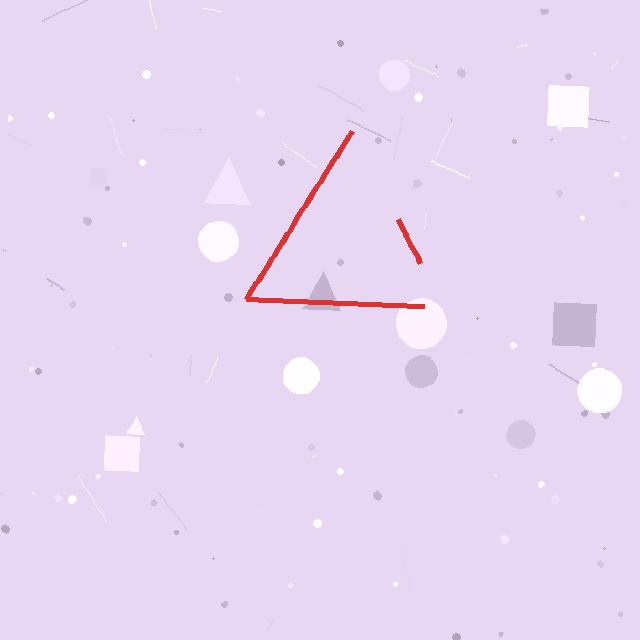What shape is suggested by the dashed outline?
The dashed outline suggests a triangle.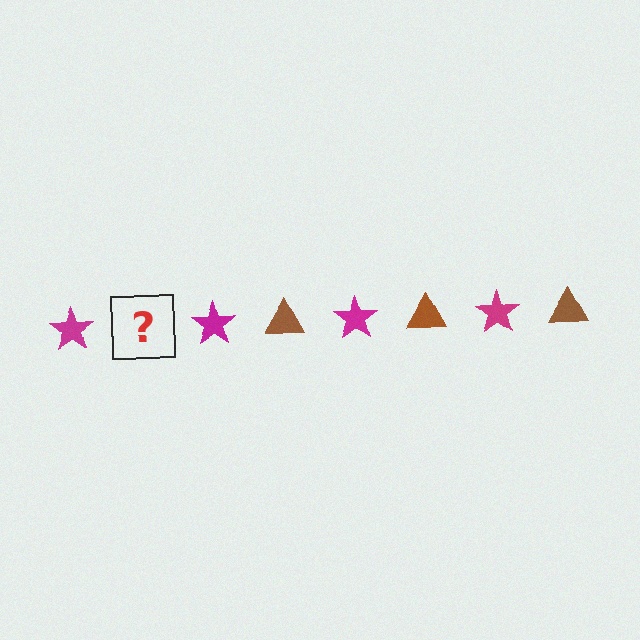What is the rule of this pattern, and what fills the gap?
The rule is that the pattern alternates between magenta star and brown triangle. The gap should be filled with a brown triangle.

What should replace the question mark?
The question mark should be replaced with a brown triangle.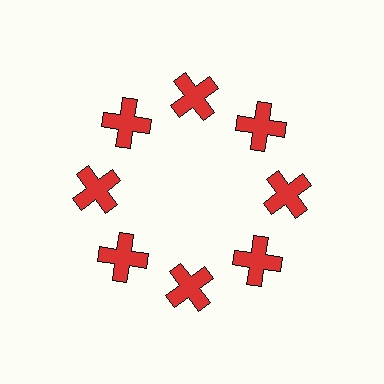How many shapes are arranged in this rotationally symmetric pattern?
There are 8 shapes, arranged in 8 groups of 1.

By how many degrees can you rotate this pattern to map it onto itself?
The pattern maps onto itself every 45 degrees of rotation.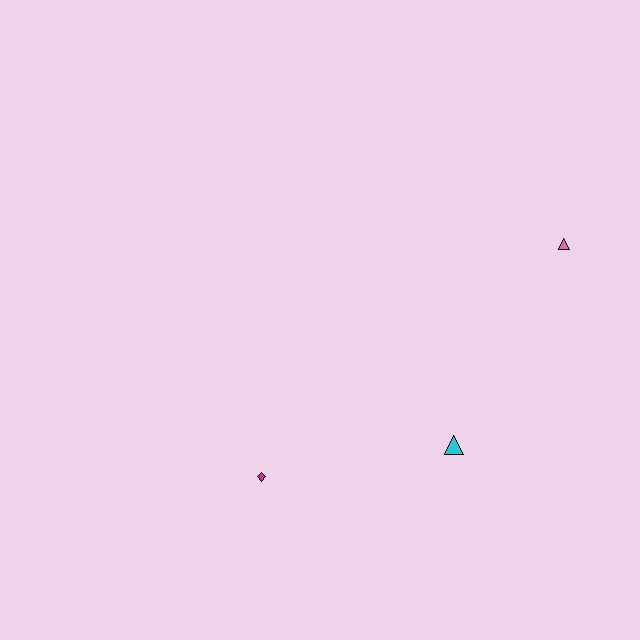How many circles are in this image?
There are no circles.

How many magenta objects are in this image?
There is 1 magenta object.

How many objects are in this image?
There are 3 objects.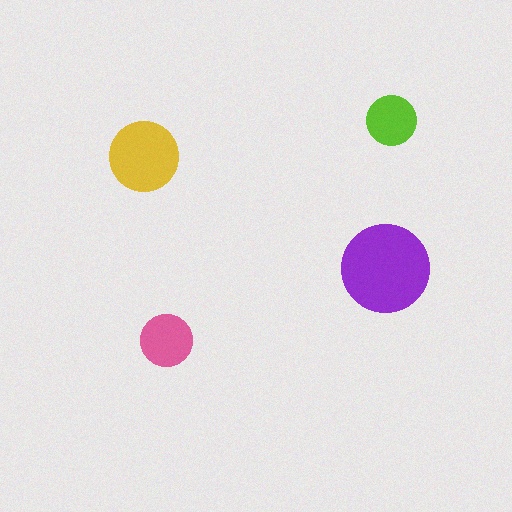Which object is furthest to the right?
The lime circle is rightmost.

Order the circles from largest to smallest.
the purple one, the yellow one, the pink one, the lime one.